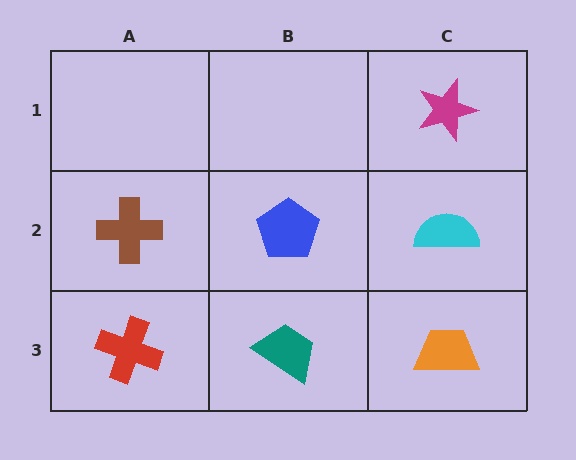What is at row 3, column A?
A red cross.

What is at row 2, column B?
A blue pentagon.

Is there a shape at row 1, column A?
No, that cell is empty.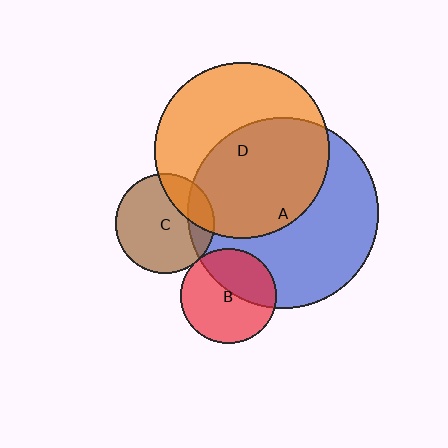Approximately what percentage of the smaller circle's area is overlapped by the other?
Approximately 40%.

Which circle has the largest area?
Circle A (blue).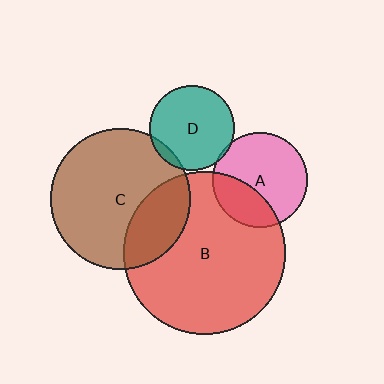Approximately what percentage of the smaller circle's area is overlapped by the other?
Approximately 25%.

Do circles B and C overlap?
Yes.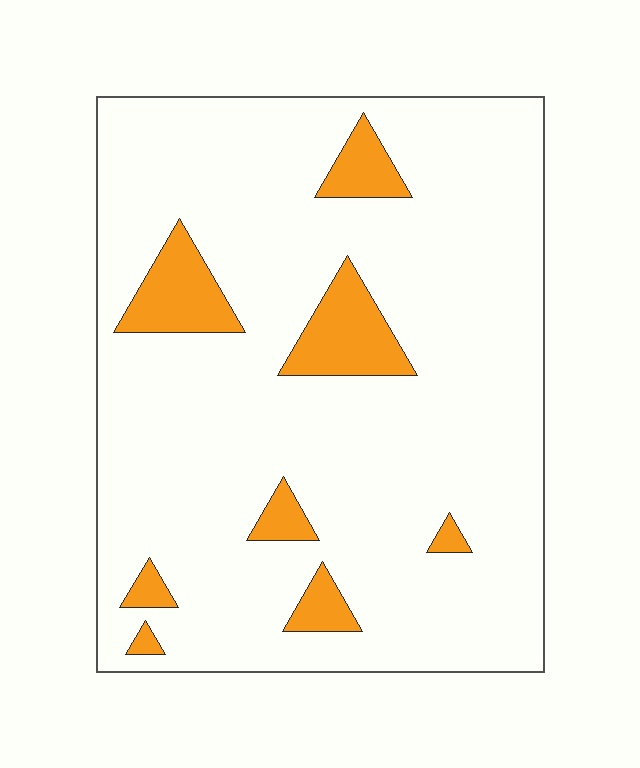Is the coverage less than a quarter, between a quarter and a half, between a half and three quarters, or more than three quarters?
Less than a quarter.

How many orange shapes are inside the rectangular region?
8.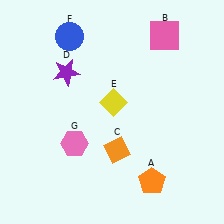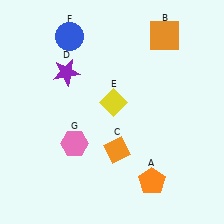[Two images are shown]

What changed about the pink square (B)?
In Image 1, B is pink. In Image 2, it changed to orange.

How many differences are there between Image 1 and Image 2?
There is 1 difference between the two images.